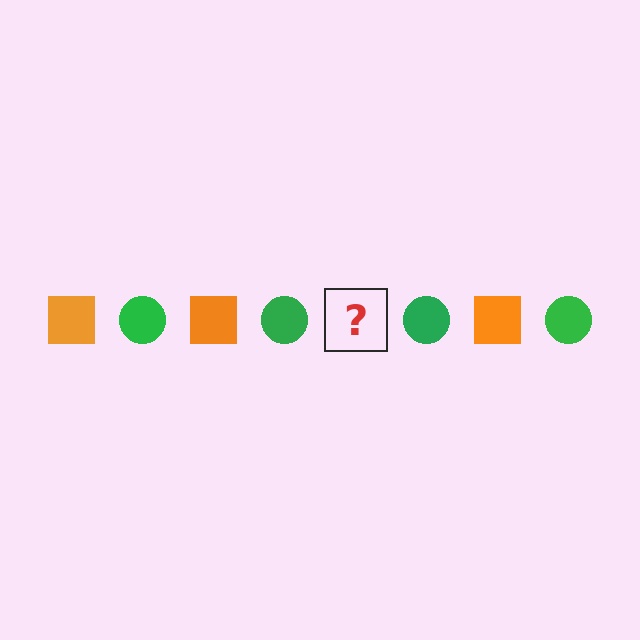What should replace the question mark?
The question mark should be replaced with an orange square.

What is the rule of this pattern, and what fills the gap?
The rule is that the pattern alternates between orange square and green circle. The gap should be filled with an orange square.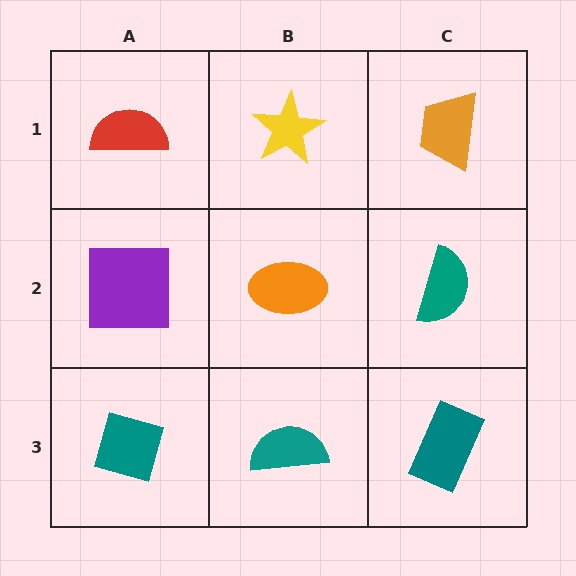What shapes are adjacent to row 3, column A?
A purple square (row 2, column A), a teal semicircle (row 3, column B).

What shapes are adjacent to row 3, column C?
A teal semicircle (row 2, column C), a teal semicircle (row 3, column B).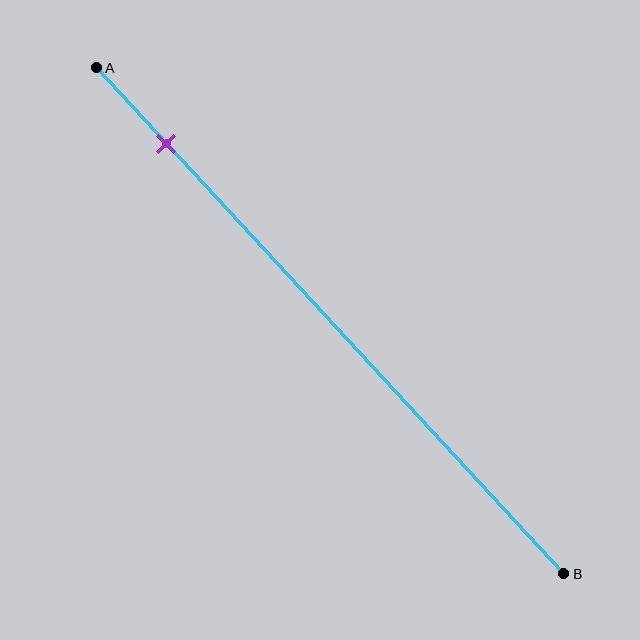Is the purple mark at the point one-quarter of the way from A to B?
No, the mark is at about 15% from A, not at the 25% one-quarter point.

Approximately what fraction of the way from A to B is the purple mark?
The purple mark is approximately 15% of the way from A to B.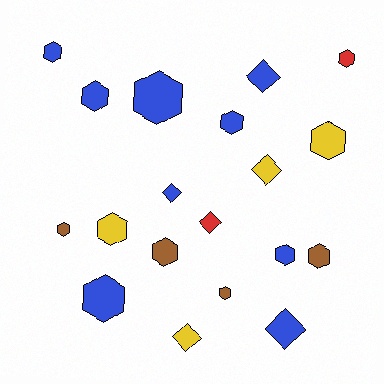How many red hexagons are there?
There is 1 red hexagon.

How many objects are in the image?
There are 19 objects.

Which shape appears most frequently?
Hexagon, with 13 objects.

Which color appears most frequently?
Blue, with 9 objects.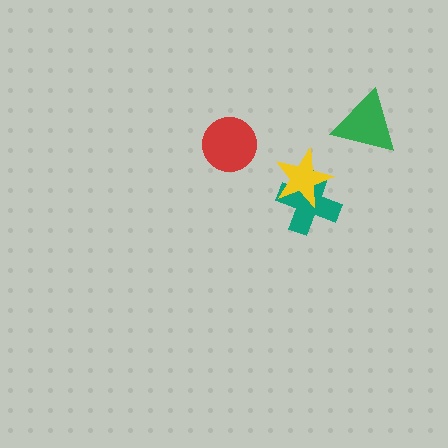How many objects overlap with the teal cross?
1 object overlaps with the teal cross.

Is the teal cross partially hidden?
Yes, it is partially covered by another shape.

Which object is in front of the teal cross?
The yellow star is in front of the teal cross.